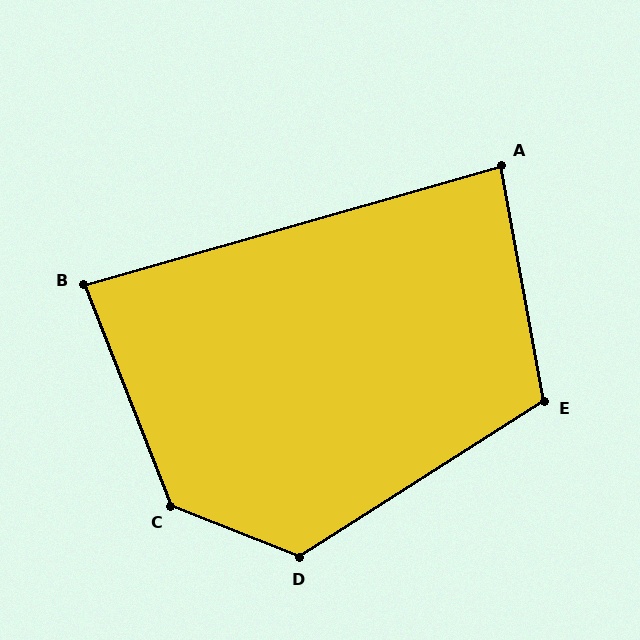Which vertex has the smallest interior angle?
A, at approximately 84 degrees.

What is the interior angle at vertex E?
Approximately 112 degrees (obtuse).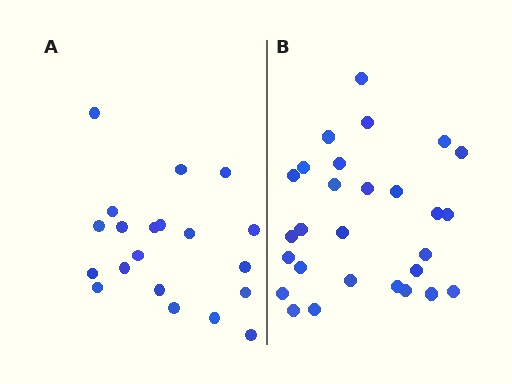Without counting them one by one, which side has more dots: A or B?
Region B (the right region) has more dots.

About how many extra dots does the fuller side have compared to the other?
Region B has roughly 8 or so more dots than region A.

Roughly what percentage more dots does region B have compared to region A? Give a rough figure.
About 40% more.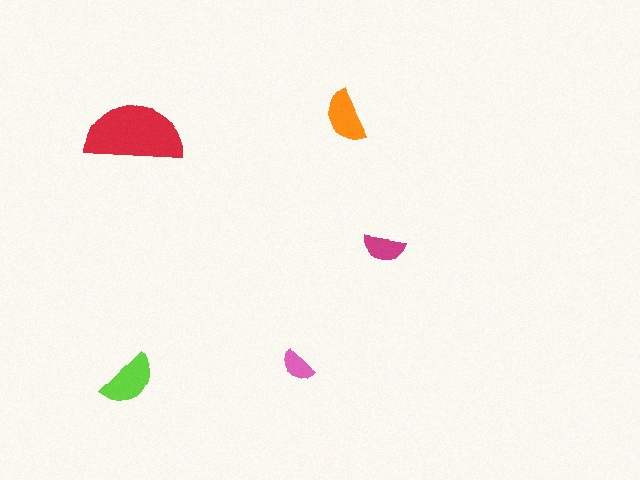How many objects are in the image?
There are 5 objects in the image.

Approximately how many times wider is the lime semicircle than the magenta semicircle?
About 1.5 times wider.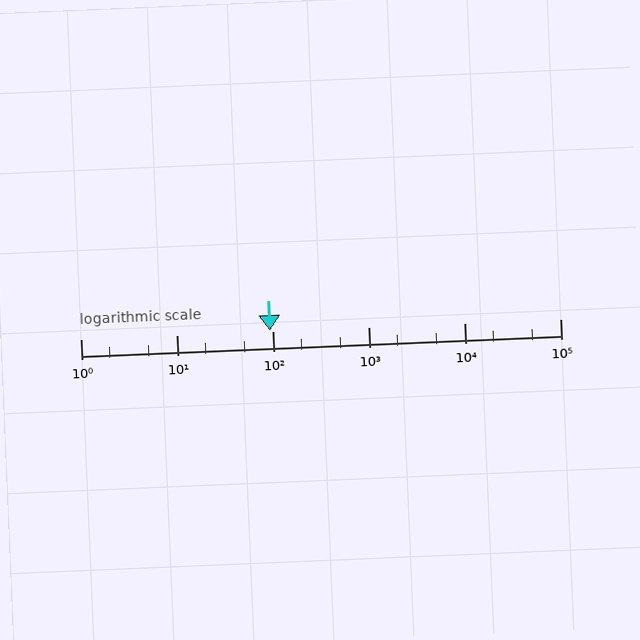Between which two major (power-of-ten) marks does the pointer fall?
The pointer is between 10 and 100.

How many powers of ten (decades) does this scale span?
The scale spans 5 decades, from 1 to 100000.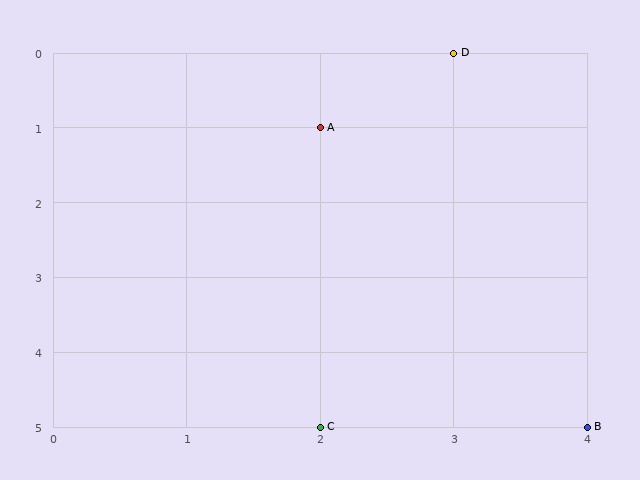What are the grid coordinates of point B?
Point B is at grid coordinates (4, 5).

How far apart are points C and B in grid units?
Points C and B are 2 columns apart.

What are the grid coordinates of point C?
Point C is at grid coordinates (2, 5).